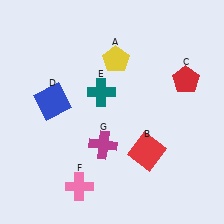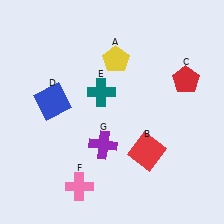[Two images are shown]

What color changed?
The cross (G) changed from magenta in Image 1 to purple in Image 2.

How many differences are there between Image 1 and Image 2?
There is 1 difference between the two images.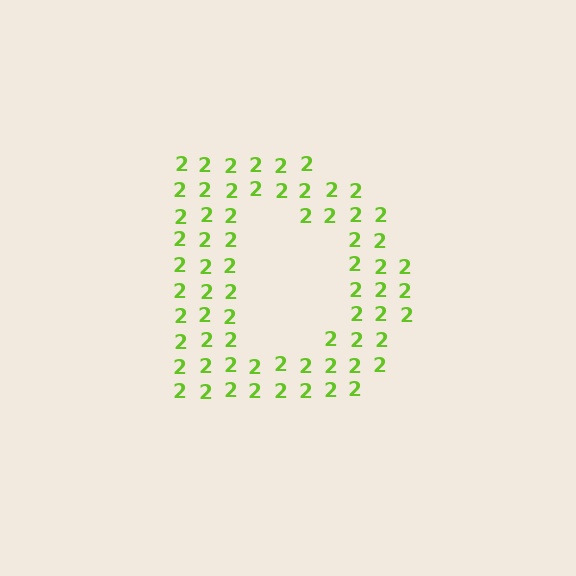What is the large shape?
The large shape is the letter D.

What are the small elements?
The small elements are digit 2's.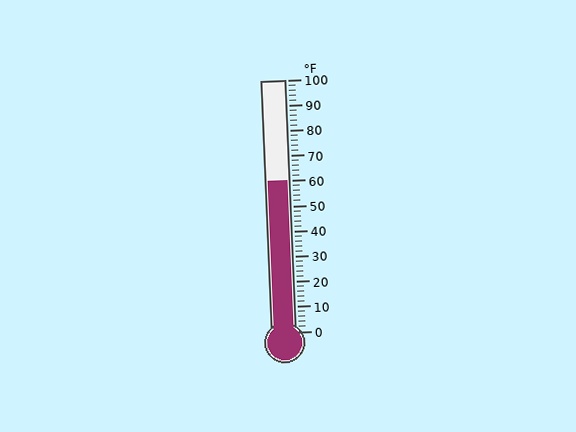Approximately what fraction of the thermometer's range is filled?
The thermometer is filled to approximately 60% of its range.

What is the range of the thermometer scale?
The thermometer scale ranges from 0°F to 100°F.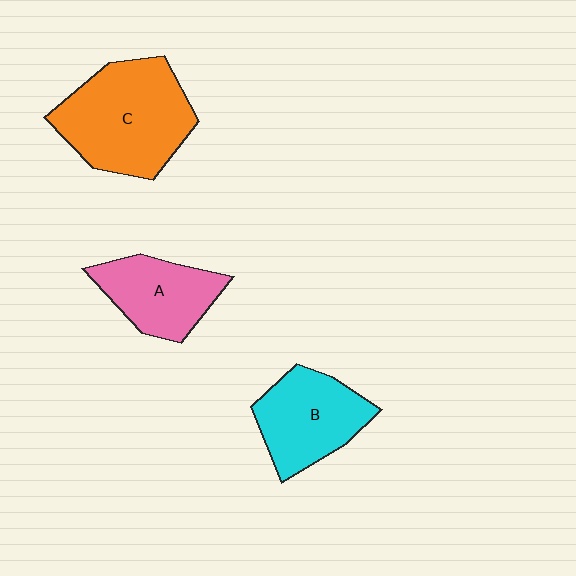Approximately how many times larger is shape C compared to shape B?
Approximately 1.4 times.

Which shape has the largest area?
Shape C (orange).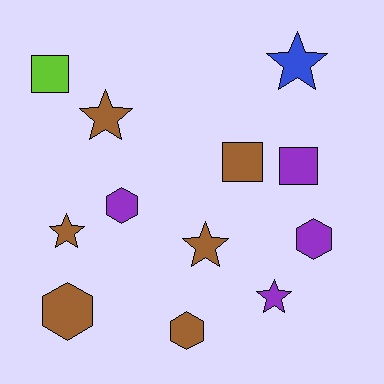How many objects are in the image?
There are 12 objects.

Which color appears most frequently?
Brown, with 6 objects.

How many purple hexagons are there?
There are 2 purple hexagons.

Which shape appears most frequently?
Star, with 5 objects.